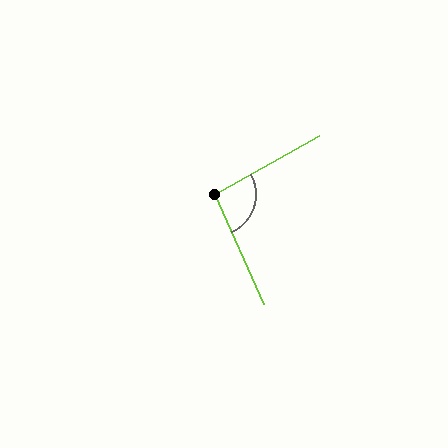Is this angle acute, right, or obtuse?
It is obtuse.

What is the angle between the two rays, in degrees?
Approximately 96 degrees.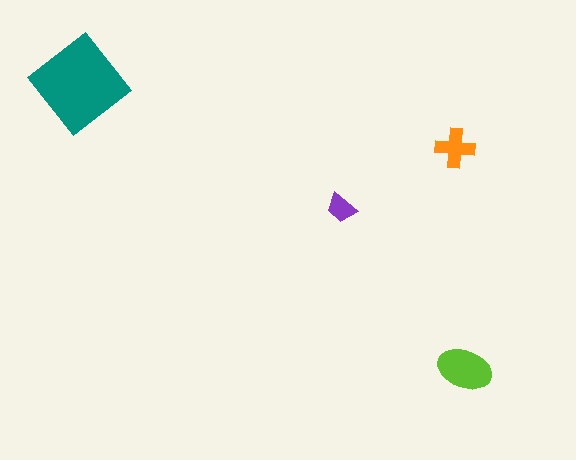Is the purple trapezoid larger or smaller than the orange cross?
Smaller.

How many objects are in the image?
There are 4 objects in the image.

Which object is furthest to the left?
The teal diamond is leftmost.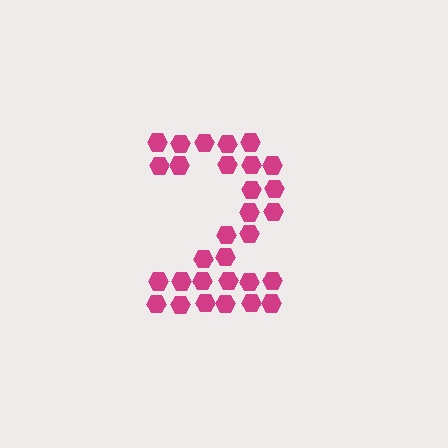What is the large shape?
The large shape is the digit 2.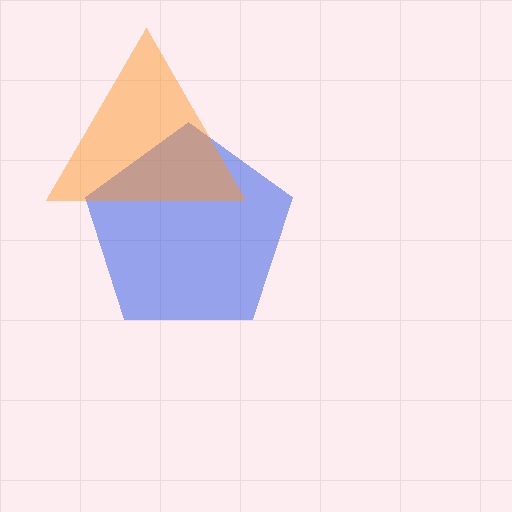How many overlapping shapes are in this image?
There are 2 overlapping shapes in the image.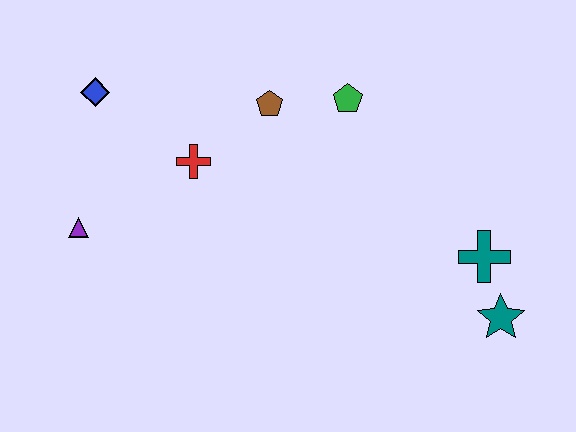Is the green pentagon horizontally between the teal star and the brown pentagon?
Yes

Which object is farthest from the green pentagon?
The purple triangle is farthest from the green pentagon.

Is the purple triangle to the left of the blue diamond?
Yes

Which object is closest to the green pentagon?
The brown pentagon is closest to the green pentagon.